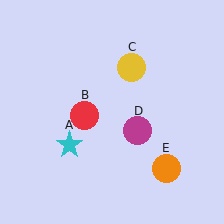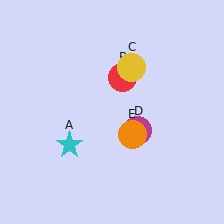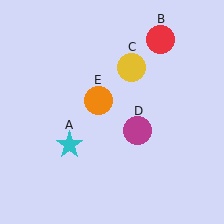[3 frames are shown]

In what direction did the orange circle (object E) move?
The orange circle (object E) moved up and to the left.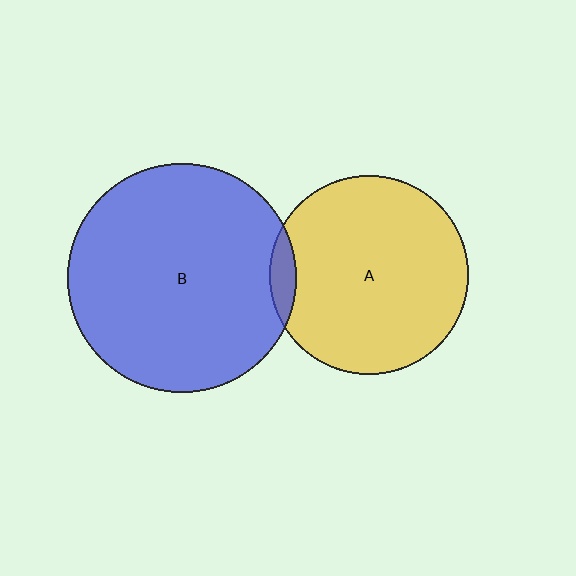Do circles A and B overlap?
Yes.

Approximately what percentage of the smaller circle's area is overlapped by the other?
Approximately 5%.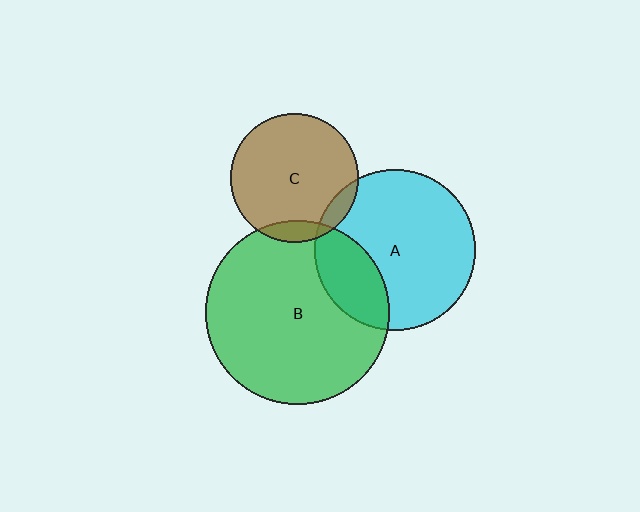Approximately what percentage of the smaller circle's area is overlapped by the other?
Approximately 10%.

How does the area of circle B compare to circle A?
Approximately 1.3 times.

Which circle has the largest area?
Circle B (green).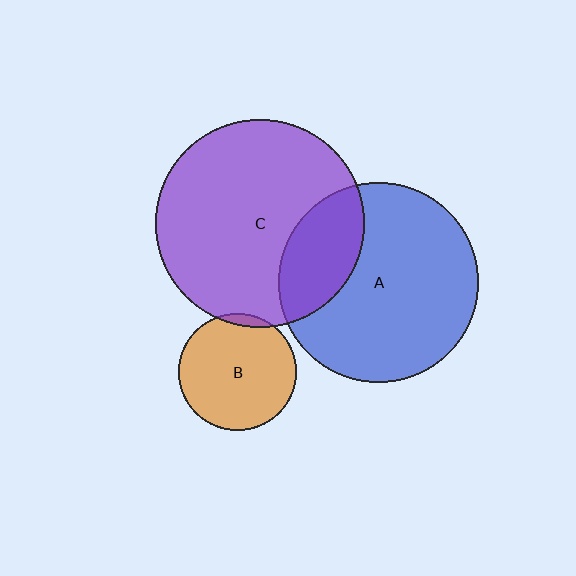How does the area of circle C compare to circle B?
Approximately 3.2 times.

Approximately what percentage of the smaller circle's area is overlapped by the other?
Approximately 5%.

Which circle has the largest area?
Circle C (purple).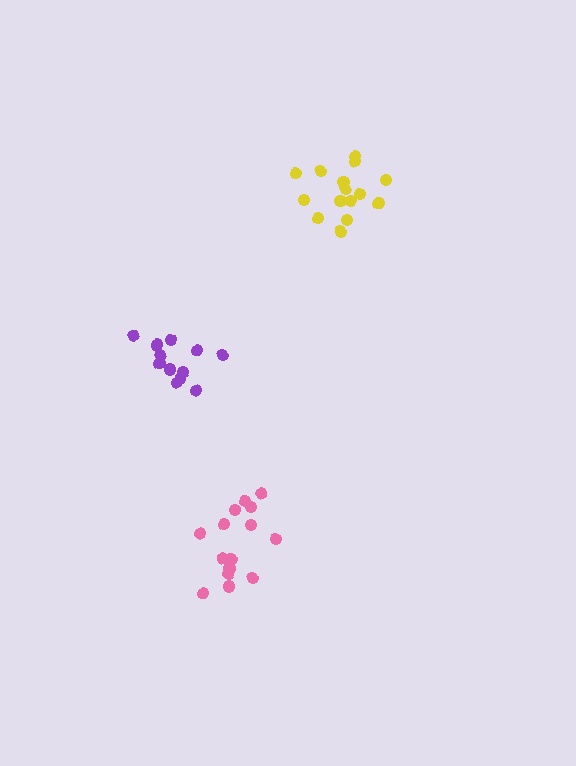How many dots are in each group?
Group 1: 15 dots, Group 2: 16 dots, Group 3: 13 dots (44 total).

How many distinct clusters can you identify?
There are 3 distinct clusters.